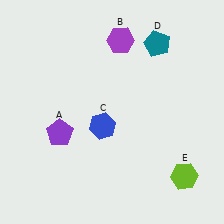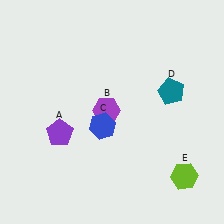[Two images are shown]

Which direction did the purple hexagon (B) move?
The purple hexagon (B) moved down.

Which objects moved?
The objects that moved are: the purple hexagon (B), the teal pentagon (D).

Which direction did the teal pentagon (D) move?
The teal pentagon (D) moved down.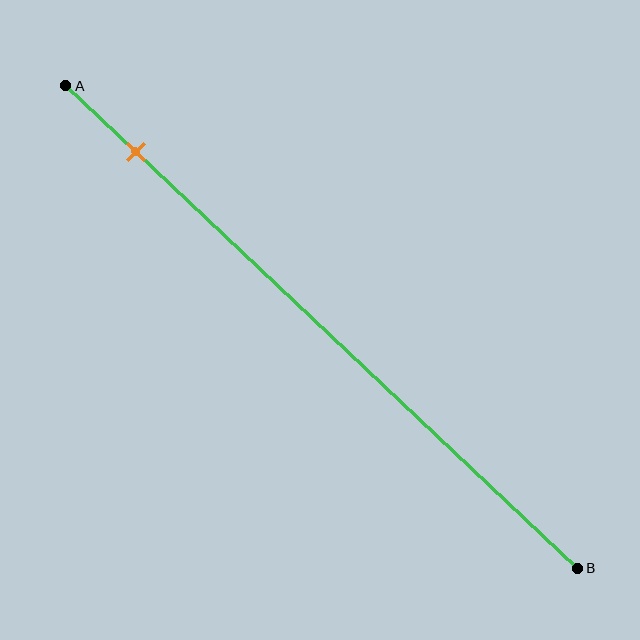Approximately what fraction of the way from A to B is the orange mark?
The orange mark is approximately 15% of the way from A to B.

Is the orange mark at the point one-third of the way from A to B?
No, the mark is at about 15% from A, not at the 33% one-third point.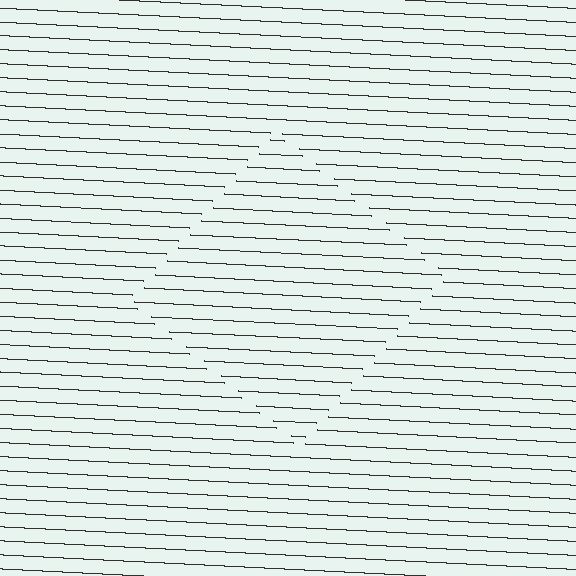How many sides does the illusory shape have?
4 sides — the line-ends trace a square.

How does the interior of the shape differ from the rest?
The interior of the shape contains the same grating, shifted by half a period — the contour is defined by the phase discontinuity where line-ends from the inner and outer gratings abut.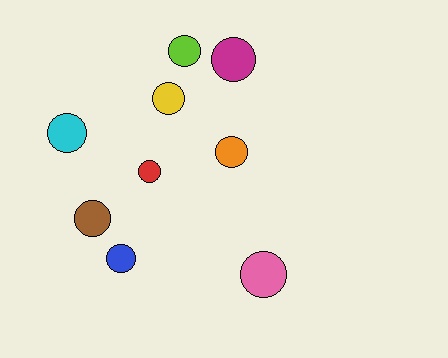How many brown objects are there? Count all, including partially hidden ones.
There is 1 brown object.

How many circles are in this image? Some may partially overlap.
There are 9 circles.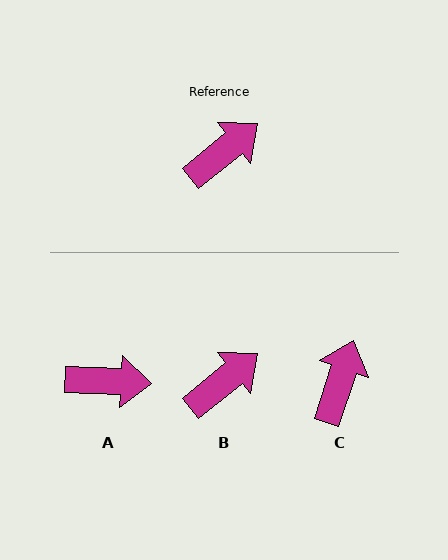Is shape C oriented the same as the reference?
No, it is off by about 32 degrees.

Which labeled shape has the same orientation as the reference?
B.